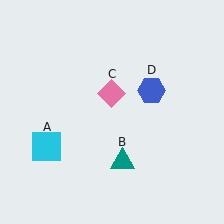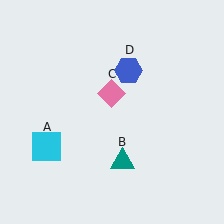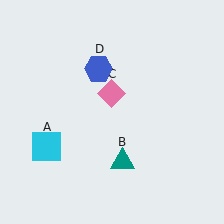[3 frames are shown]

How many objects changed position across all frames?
1 object changed position: blue hexagon (object D).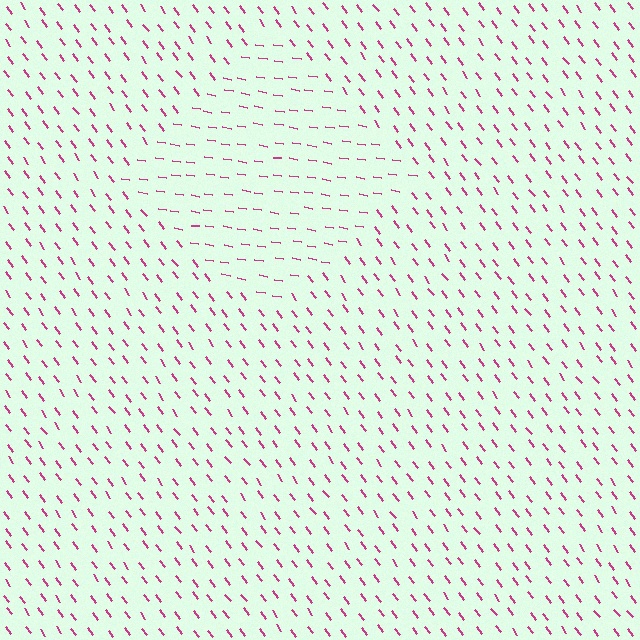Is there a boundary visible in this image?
Yes, there is a texture boundary formed by a change in line orientation.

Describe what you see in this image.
The image is filled with small magenta line segments. A diamond region in the image has lines oriented differently from the surrounding lines, creating a visible texture boundary.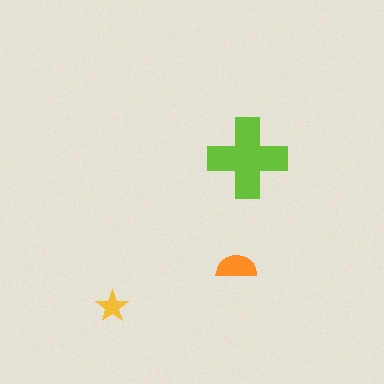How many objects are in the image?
There are 3 objects in the image.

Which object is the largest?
The lime cross.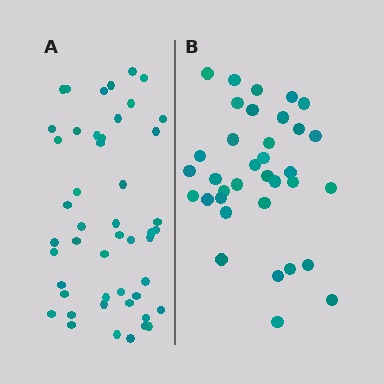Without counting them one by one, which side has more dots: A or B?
Region A (the left region) has more dots.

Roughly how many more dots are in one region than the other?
Region A has approximately 15 more dots than region B.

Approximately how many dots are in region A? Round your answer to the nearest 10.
About 50 dots. (The exact count is 48, which rounds to 50.)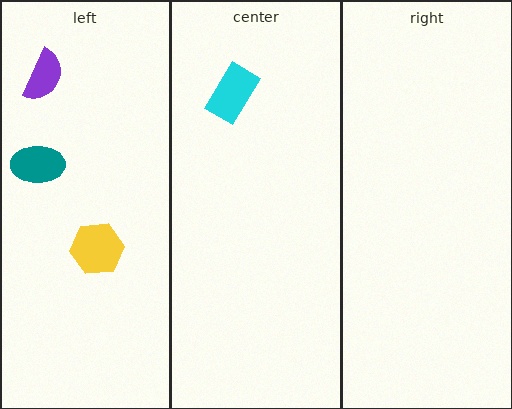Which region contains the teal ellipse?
The left region.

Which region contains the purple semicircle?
The left region.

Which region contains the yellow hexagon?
The left region.